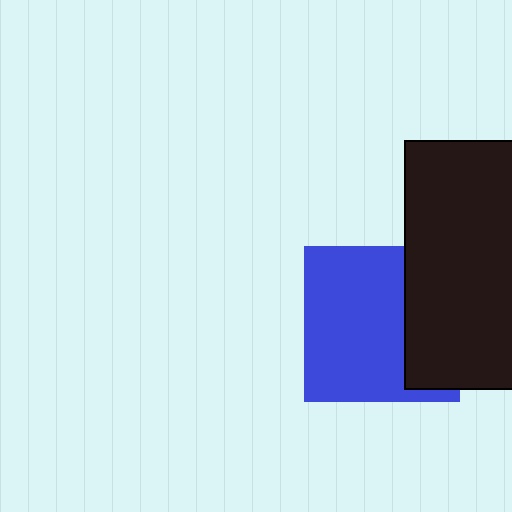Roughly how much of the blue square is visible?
Most of it is visible (roughly 67%).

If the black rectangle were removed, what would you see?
You would see the complete blue square.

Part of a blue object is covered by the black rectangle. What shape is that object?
It is a square.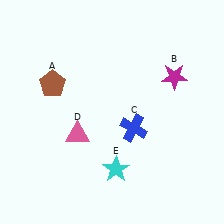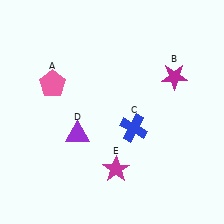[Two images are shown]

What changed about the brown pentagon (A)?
In Image 1, A is brown. In Image 2, it changed to pink.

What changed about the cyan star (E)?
In Image 1, E is cyan. In Image 2, it changed to magenta.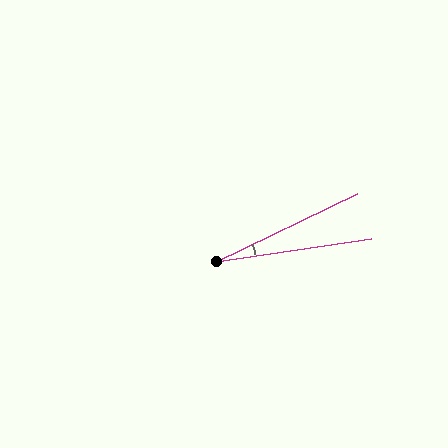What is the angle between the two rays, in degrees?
Approximately 17 degrees.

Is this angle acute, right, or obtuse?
It is acute.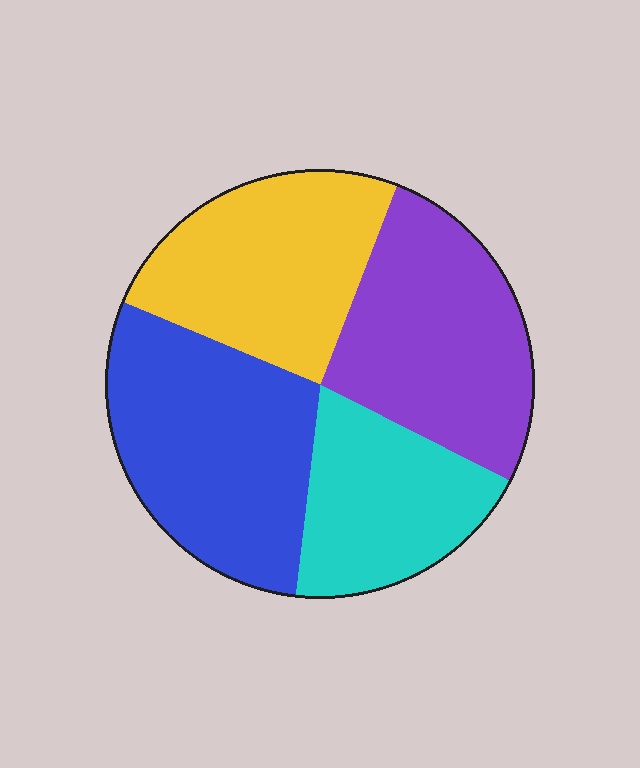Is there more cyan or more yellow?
Yellow.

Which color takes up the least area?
Cyan, at roughly 20%.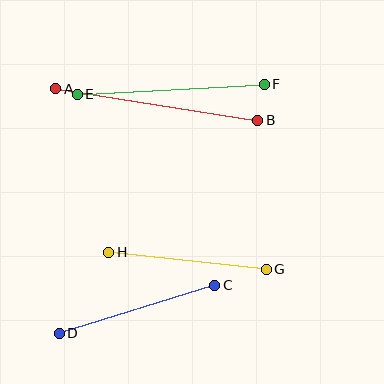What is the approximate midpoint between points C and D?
The midpoint is at approximately (137, 309) pixels.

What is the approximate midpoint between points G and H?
The midpoint is at approximately (188, 261) pixels.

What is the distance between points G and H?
The distance is approximately 158 pixels.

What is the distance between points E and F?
The distance is approximately 187 pixels.